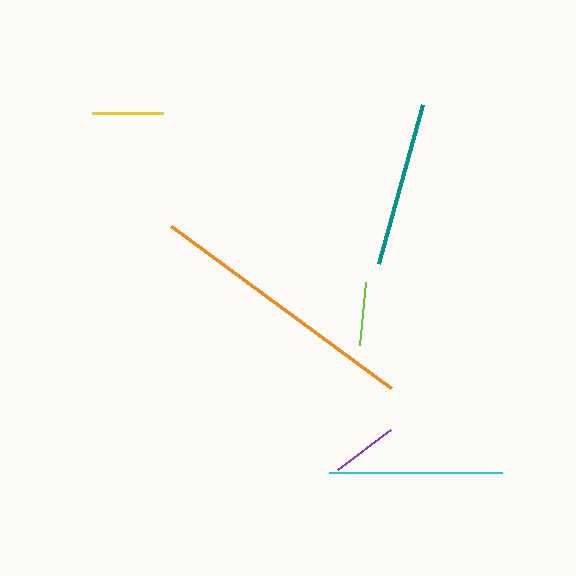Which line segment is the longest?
The orange line is the longest at approximately 274 pixels.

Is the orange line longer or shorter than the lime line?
The orange line is longer than the lime line.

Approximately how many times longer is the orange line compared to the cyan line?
The orange line is approximately 1.6 times the length of the cyan line.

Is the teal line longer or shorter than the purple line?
The teal line is longer than the purple line.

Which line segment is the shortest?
The lime line is the shortest at approximately 63 pixels.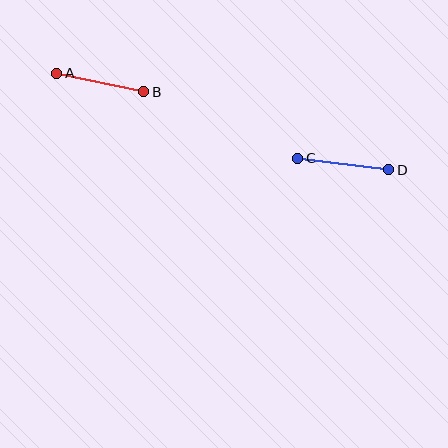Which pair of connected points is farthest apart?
Points C and D are farthest apart.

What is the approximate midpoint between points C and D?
The midpoint is at approximately (343, 164) pixels.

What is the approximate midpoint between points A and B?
The midpoint is at approximately (100, 83) pixels.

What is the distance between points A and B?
The distance is approximately 89 pixels.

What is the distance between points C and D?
The distance is approximately 92 pixels.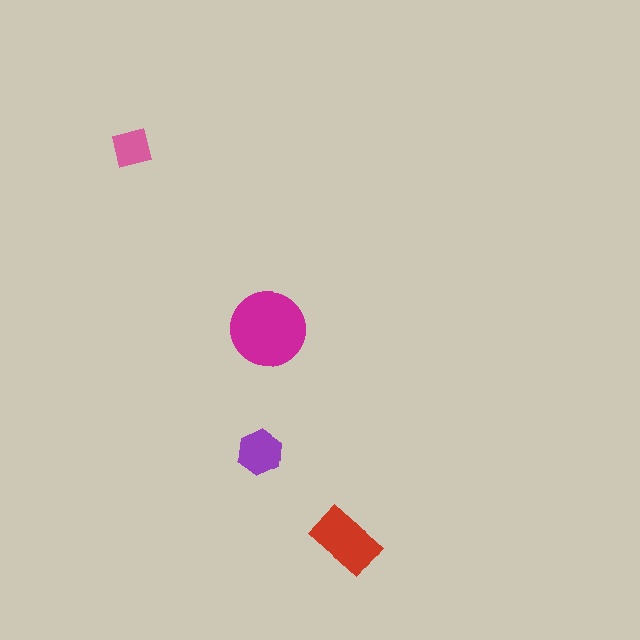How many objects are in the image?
There are 4 objects in the image.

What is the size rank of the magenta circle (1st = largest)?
1st.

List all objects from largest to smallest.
The magenta circle, the red rectangle, the purple hexagon, the pink square.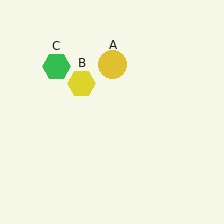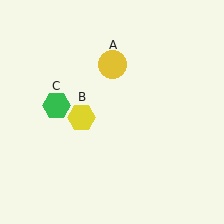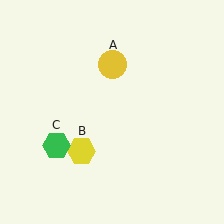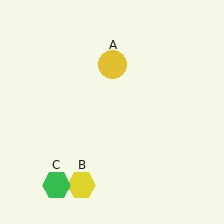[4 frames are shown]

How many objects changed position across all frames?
2 objects changed position: yellow hexagon (object B), green hexagon (object C).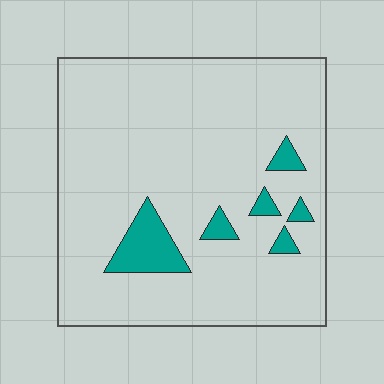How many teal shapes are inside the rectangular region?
6.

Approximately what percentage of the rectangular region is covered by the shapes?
Approximately 10%.